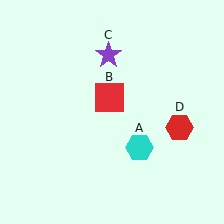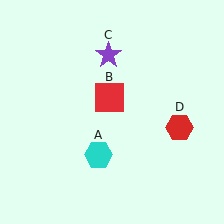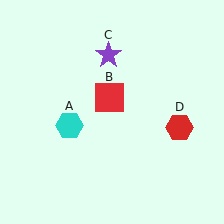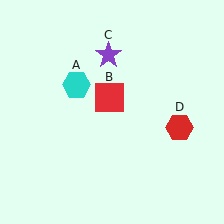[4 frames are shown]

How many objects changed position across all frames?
1 object changed position: cyan hexagon (object A).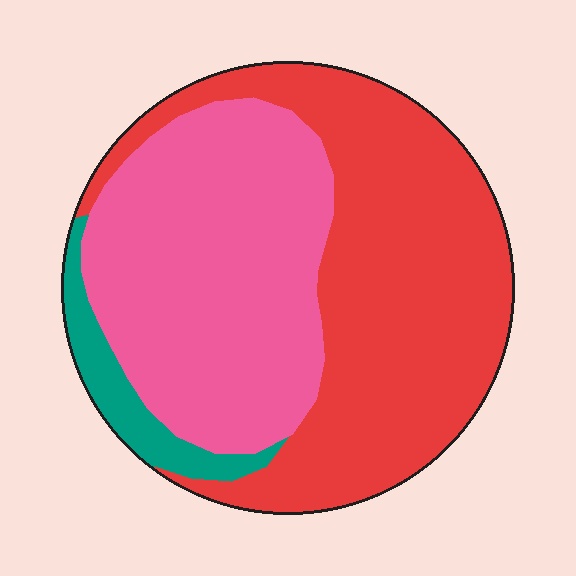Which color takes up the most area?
Red, at roughly 50%.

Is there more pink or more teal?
Pink.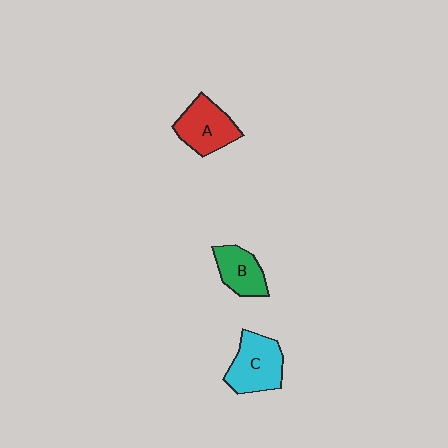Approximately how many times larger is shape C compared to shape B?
Approximately 1.4 times.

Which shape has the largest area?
Shape C (cyan).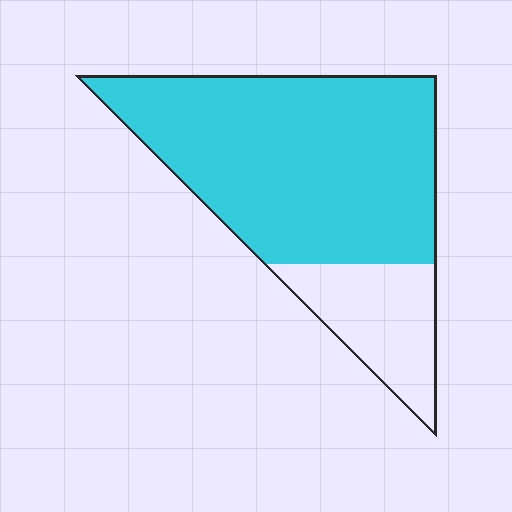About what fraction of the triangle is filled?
About three quarters (3/4).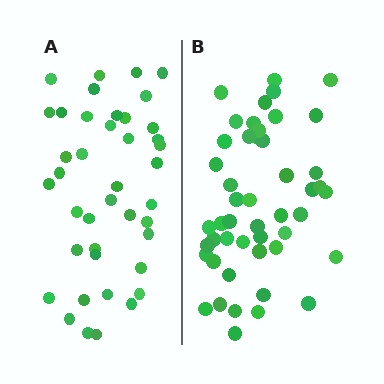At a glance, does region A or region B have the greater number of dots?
Region B (the right region) has more dots.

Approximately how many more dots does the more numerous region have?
Region B has roughly 8 or so more dots than region A.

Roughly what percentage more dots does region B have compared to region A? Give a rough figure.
About 15% more.